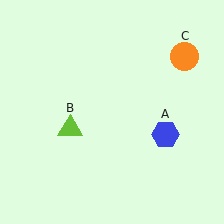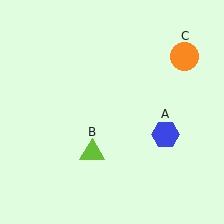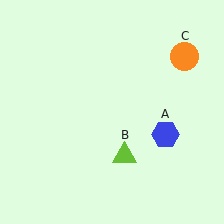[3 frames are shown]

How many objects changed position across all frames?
1 object changed position: lime triangle (object B).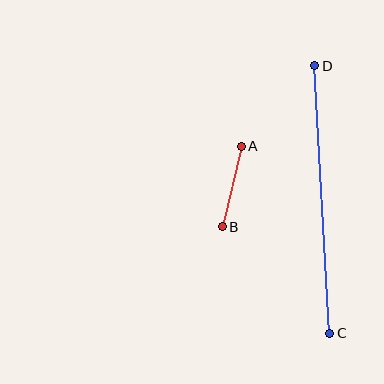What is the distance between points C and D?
The distance is approximately 268 pixels.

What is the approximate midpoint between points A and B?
The midpoint is at approximately (232, 186) pixels.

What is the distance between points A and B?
The distance is approximately 82 pixels.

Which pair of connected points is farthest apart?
Points C and D are farthest apart.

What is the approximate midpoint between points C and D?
The midpoint is at approximately (322, 200) pixels.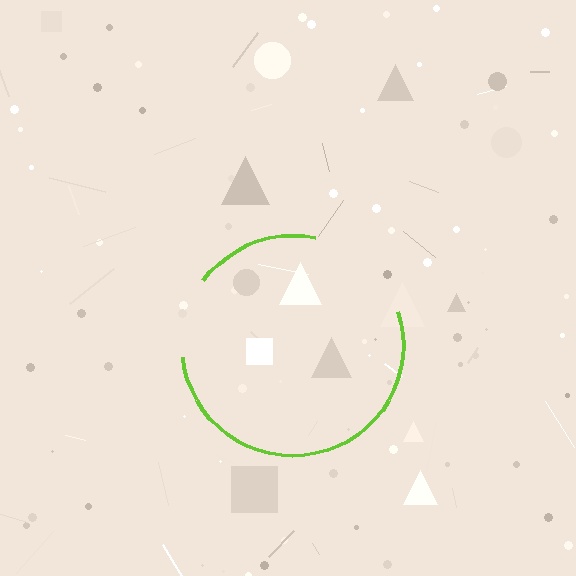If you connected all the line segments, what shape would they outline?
They would outline a circle.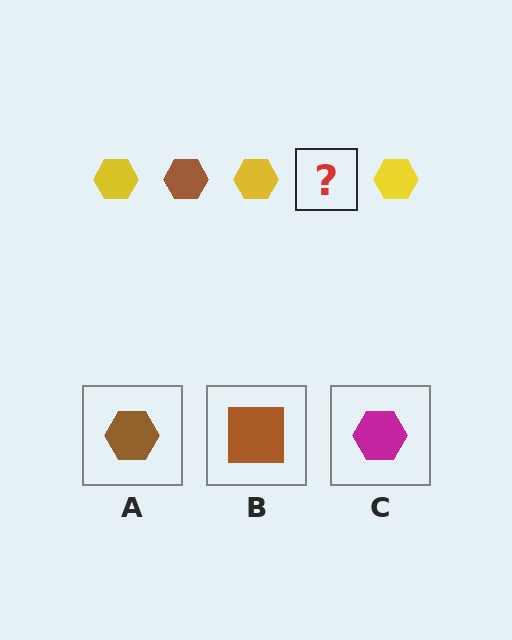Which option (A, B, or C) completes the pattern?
A.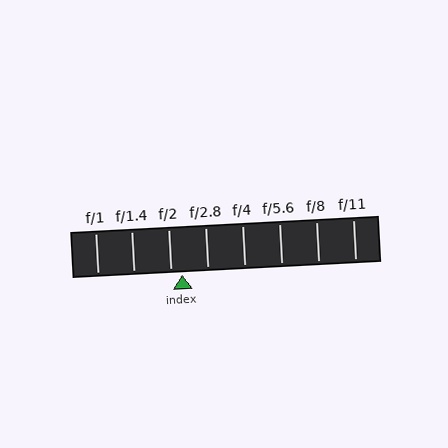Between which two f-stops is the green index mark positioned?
The index mark is between f/2 and f/2.8.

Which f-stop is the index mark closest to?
The index mark is closest to f/2.